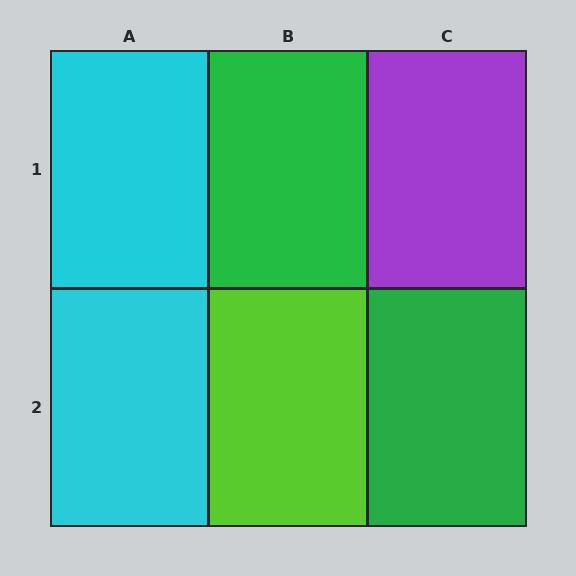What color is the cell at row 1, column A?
Cyan.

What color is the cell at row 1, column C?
Purple.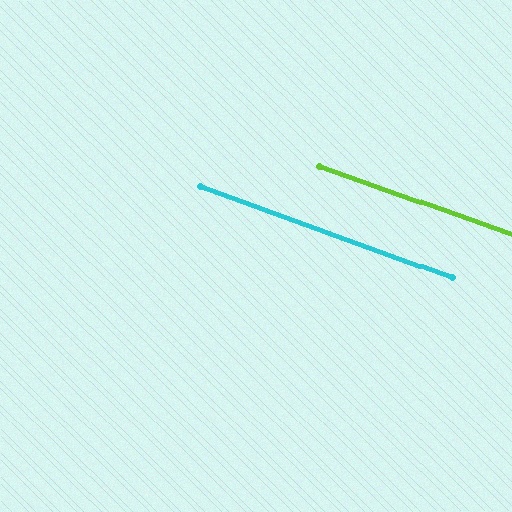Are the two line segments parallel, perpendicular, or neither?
Parallel — their directions differ by only 0.4°.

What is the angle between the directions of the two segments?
Approximately 0 degrees.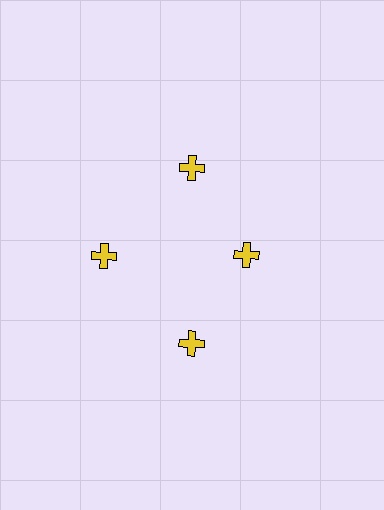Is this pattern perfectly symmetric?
No. The 4 yellow crosses are arranged in a ring, but one element near the 3 o'clock position is pulled inward toward the center, breaking the 4-fold rotational symmetry.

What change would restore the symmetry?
The symmetry would be restored by moving it outward, back onto the ring so that all 4 crosses sit at equal angles and equal distance from the center.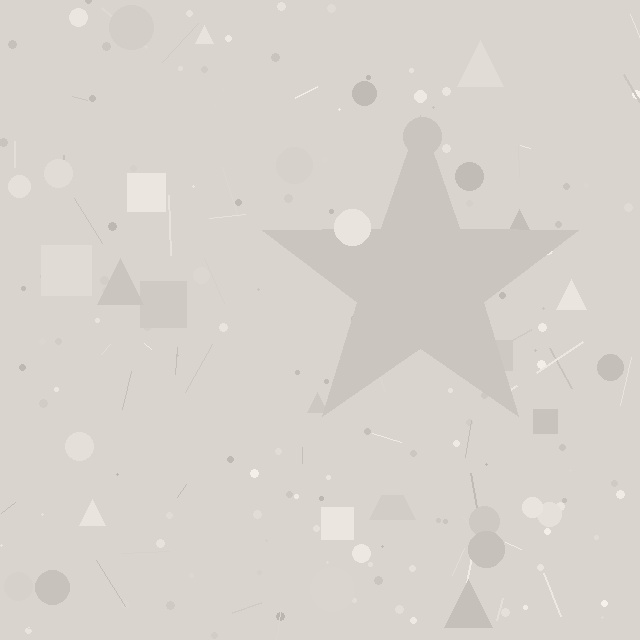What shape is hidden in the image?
A star is hidden in the image.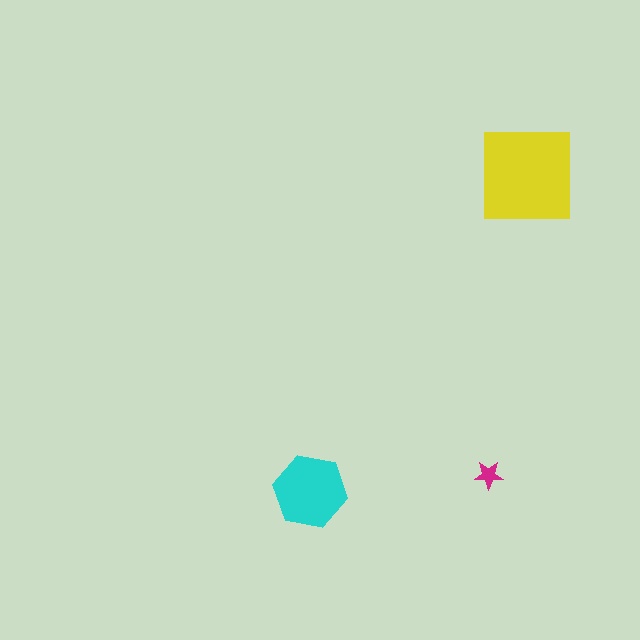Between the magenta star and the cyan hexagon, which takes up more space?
The cyan hexagon.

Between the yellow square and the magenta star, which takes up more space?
The yellow square.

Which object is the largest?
The yellow square.